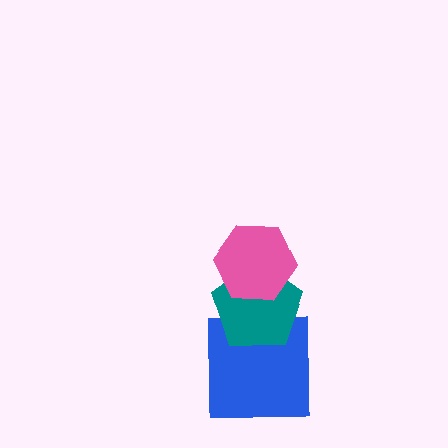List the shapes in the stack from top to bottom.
From top to bottom: the pink hexagon, the teal pentagon, the blue square.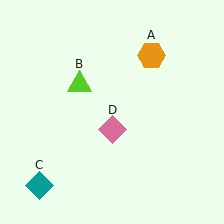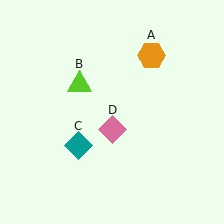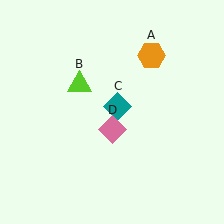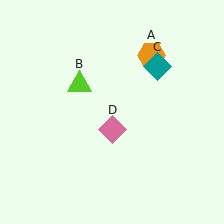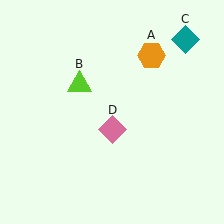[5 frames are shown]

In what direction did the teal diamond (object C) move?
The teal diamond (object C) moved up and to the right.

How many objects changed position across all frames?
1 object changed position: teal diamond (object C).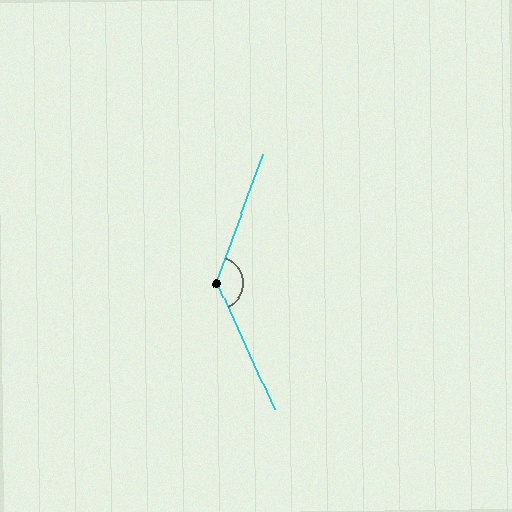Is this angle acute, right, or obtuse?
It is obtuse.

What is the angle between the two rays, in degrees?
Approximately 136 degrees.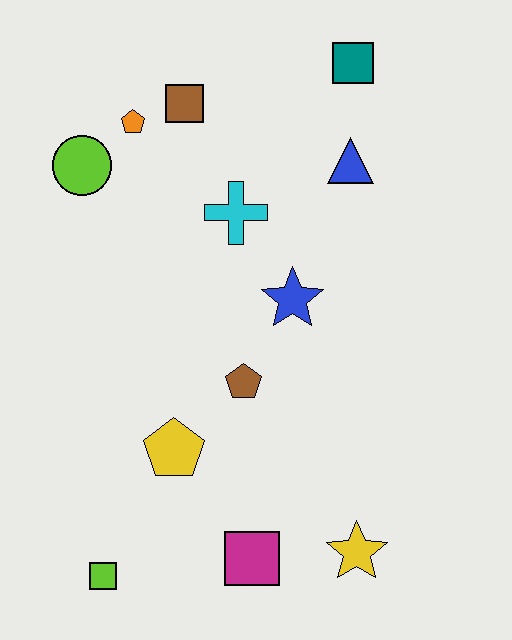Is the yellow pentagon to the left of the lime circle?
No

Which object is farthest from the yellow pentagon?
The teal square is farthest from the yellow pentagon.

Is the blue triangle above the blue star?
Yes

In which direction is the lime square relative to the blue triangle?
The lime square is below the blue triangle.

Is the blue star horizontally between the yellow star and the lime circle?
Yes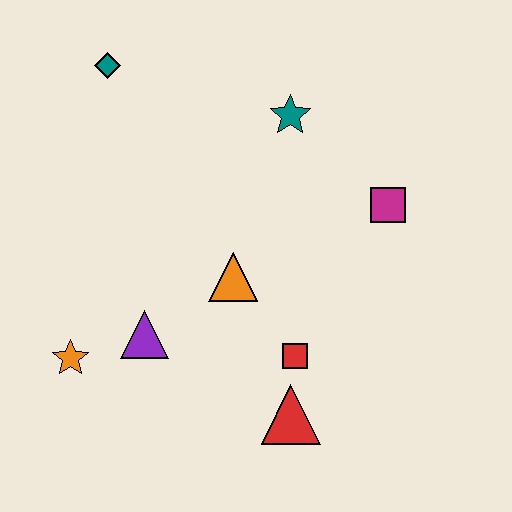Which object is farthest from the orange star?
The magenta square is farthest from the orange star.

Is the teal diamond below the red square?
No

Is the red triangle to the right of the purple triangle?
Yes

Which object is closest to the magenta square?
The teal star is closest to the magenta square.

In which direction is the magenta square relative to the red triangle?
The magenta square is above the red triangle.